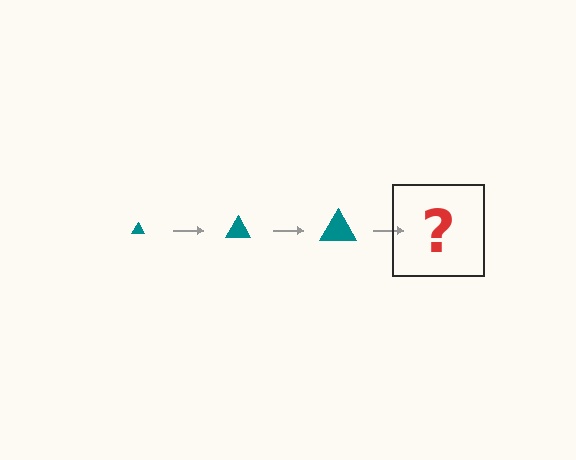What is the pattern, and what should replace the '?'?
The pattern is that the triangle gets progressively larger each step. The '?' should be a teal triangle, larger than the previous one.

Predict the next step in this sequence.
The next step is a teal triangle, larger than the previous one.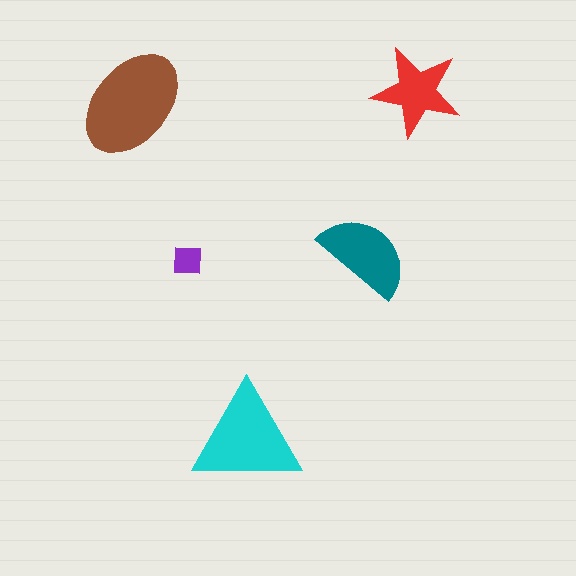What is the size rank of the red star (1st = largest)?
4th.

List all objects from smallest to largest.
The purple square, the red star, the teal semicircle, the cyan triangle, the brown ellipse.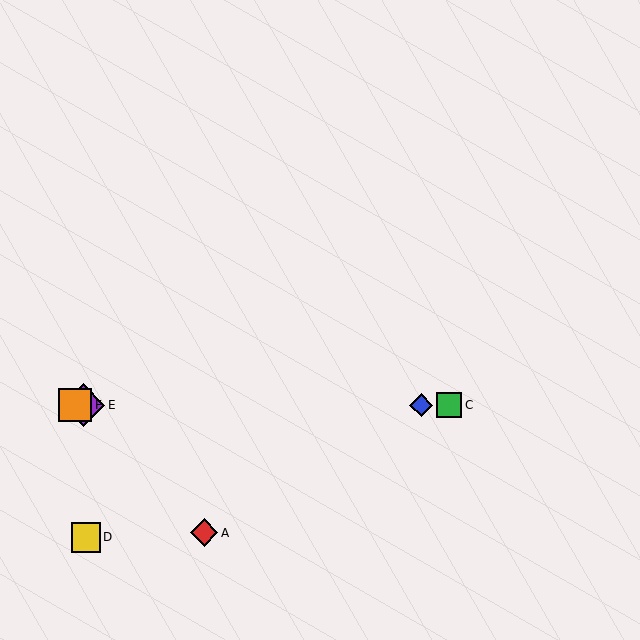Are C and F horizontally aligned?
Yes, both are at y≈405.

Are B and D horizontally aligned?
No, B is at y≈405 and D is at y≈537.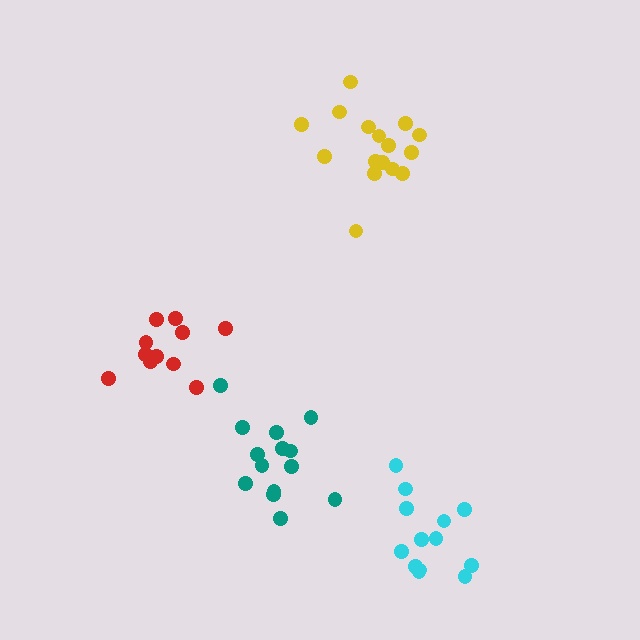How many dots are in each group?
Group 1: 13 dots, Group 2: 11 dots, Group 3: 16 dots, Group 4: 14 dots (54 total).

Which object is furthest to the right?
The cyan cluster is rightmost.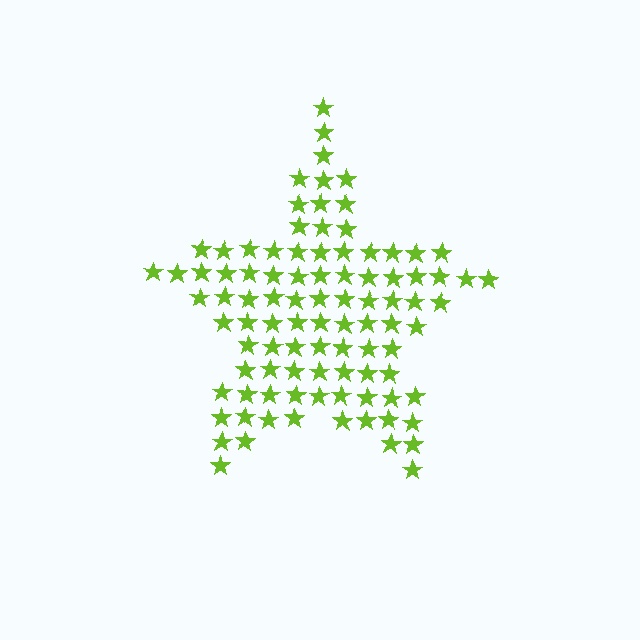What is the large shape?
The large shape is a star.